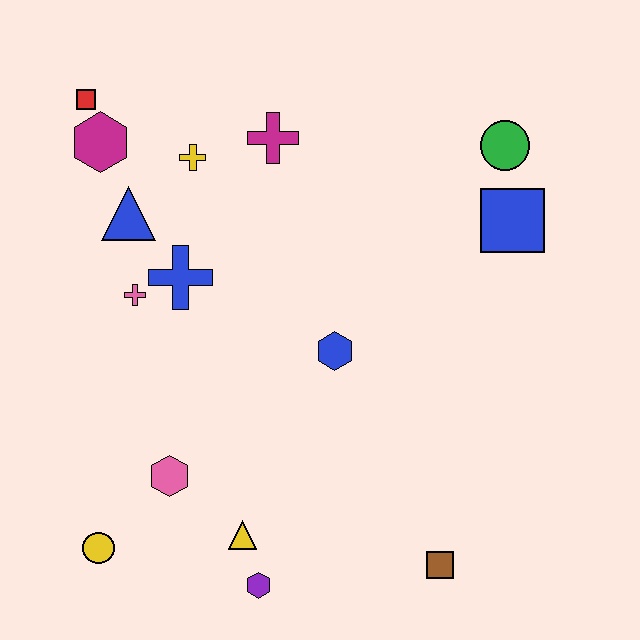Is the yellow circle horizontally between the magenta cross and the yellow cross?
No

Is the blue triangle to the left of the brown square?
Yes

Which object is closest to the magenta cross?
The yellow cross is closest to the magenta cross.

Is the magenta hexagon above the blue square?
Yes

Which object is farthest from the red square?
The brown square is farthest from the red square.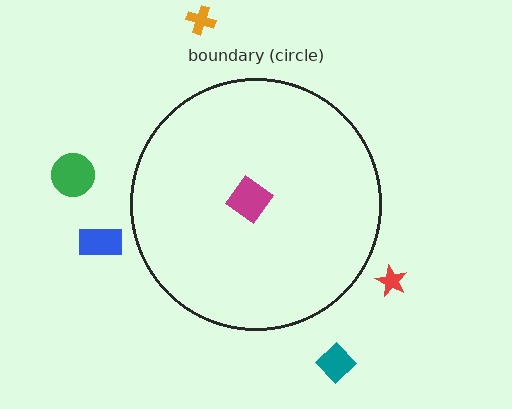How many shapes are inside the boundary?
1 inside, 5 outside.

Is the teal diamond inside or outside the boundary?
Outside.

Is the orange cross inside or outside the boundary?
Outside.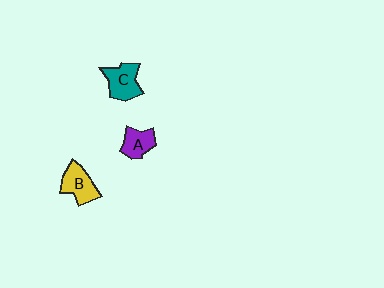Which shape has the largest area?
Shape C (teal).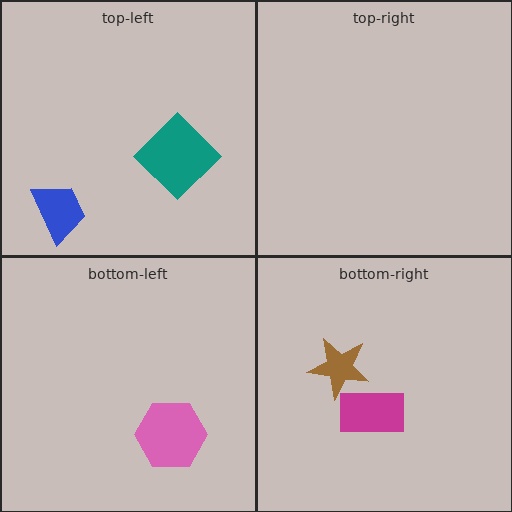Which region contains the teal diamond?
The top-left region.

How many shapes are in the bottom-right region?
2.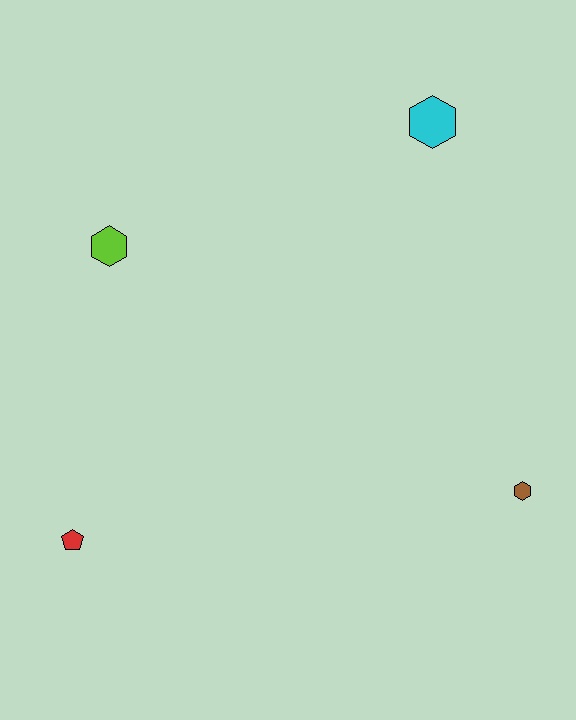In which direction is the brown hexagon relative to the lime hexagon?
The brown hexagon is to the right of the lime hexagon.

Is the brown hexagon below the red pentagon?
No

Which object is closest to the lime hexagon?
The red pentagon is closest to the lime hexagon.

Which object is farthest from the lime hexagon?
The brown hexagon is farthest from the lime hexagon.